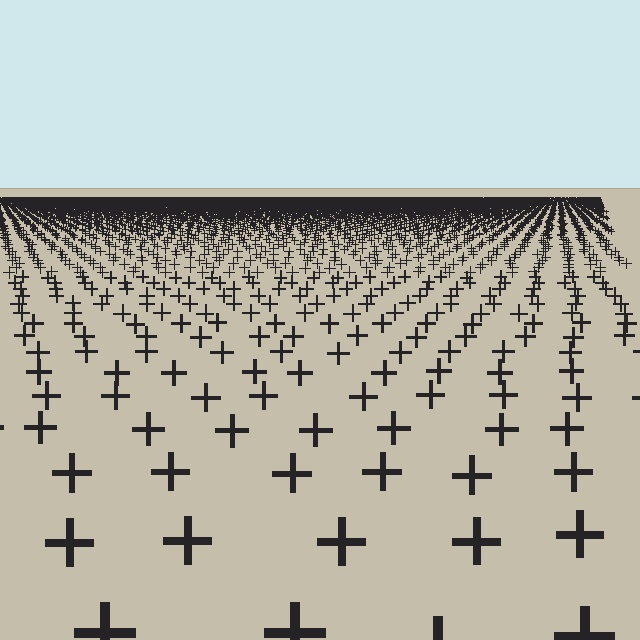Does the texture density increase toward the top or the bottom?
Density increases toward the top.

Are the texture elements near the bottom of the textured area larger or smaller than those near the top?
Larger. Near the bottom, elements are closer to the viewer and appear at a bigger on-screen size.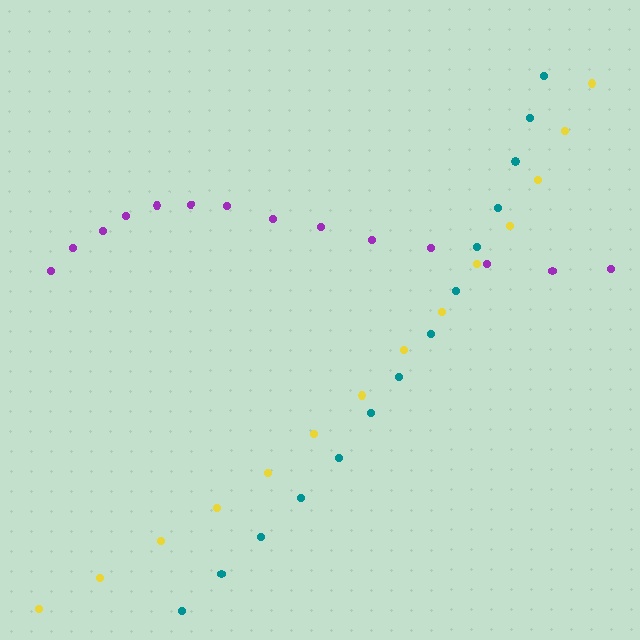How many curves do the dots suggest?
There are 3 distinct paths.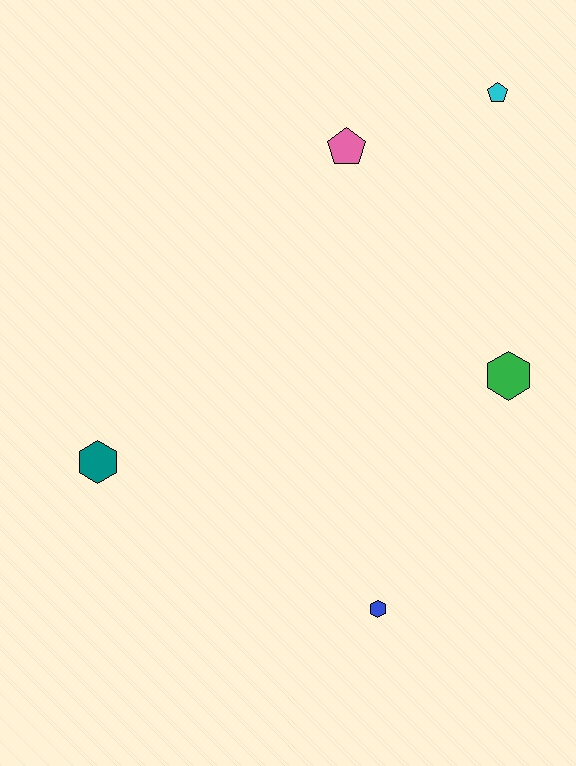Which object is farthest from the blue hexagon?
The cyan pentagon is farthest from the blue hexagon.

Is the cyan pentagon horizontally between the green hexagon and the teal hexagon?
Yes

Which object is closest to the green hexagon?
The blue hexagon is closest to the green hexagon.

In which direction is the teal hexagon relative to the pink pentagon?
The teal hexagon is below the pink pentagon.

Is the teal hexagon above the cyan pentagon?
No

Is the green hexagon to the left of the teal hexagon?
No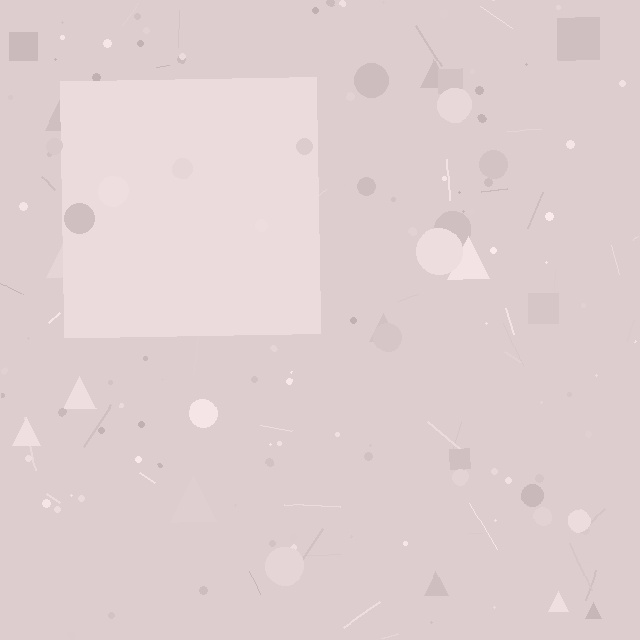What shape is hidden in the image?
A square is hidden in the image.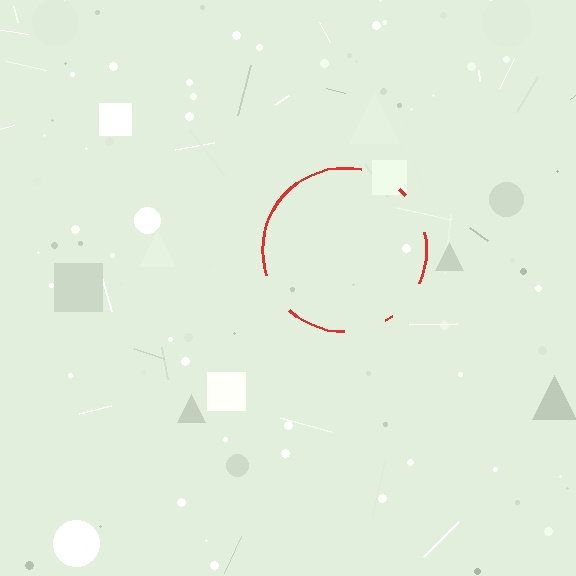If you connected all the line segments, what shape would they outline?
They would outline a circle.